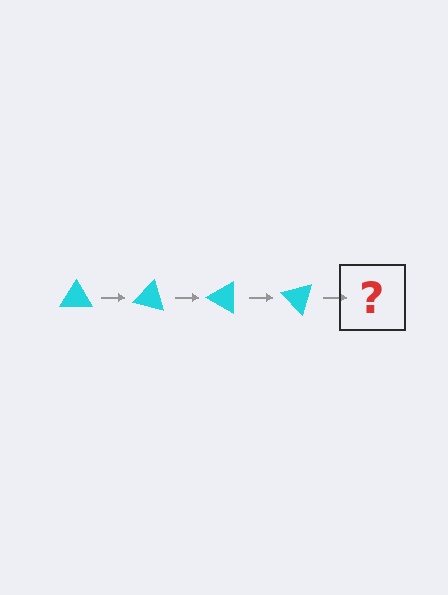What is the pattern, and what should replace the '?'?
The pattern is that the triangle rotates 15 degrees each step. The '?' should be a cyan triangle rotated 60 degrees.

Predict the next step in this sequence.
The next step is a cyan triangle rotated 60 degrees.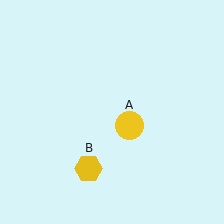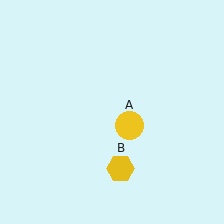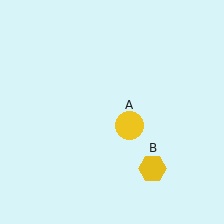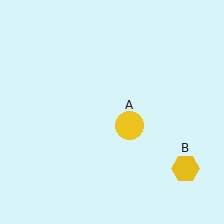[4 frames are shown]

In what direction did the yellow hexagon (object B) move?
The yellow hexagon (object B) moved right.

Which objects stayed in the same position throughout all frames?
Yellow circle (object A) remained stationary.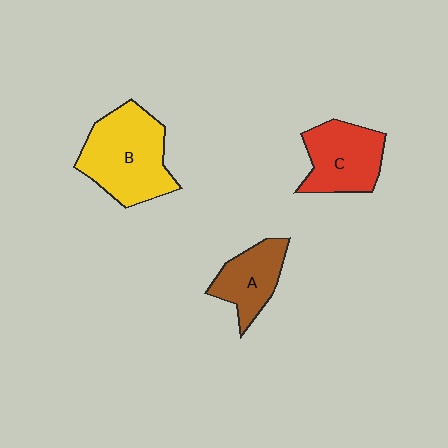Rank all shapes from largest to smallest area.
From largest to smallest: B (yellow), C (red), A (brown).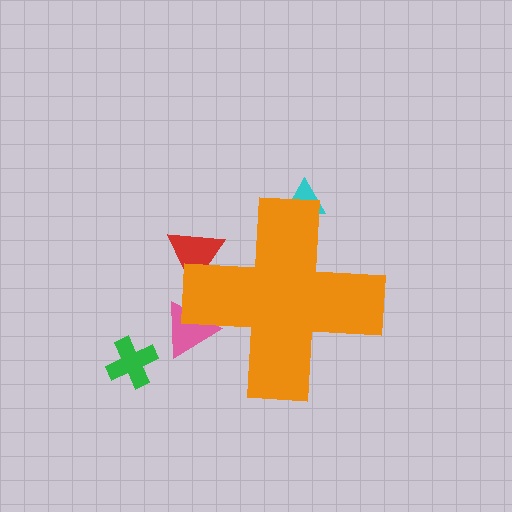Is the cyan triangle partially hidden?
Yes, the cyan triangle is partially hidden behind the orange cross.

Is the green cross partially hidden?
No, the green cross is fully visible.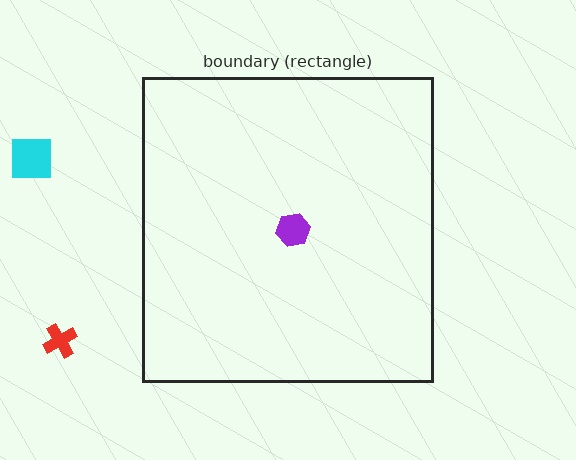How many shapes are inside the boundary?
1 inside, 2 outside.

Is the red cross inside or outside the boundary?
Outside.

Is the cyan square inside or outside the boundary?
Outside.